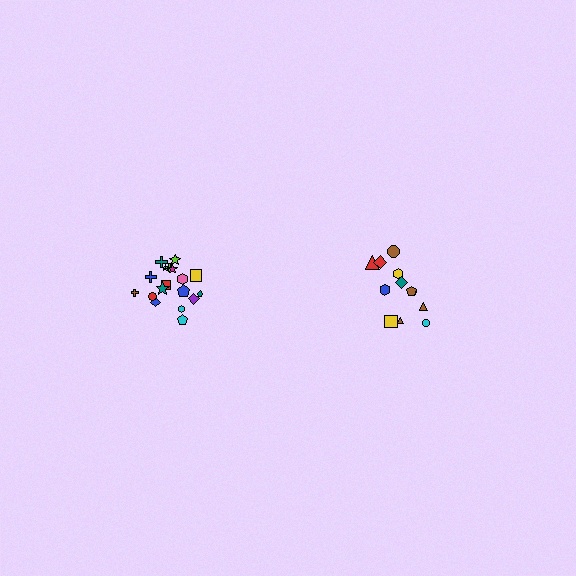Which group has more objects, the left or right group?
The left group.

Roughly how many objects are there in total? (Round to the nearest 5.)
Roughly 30 objects in total.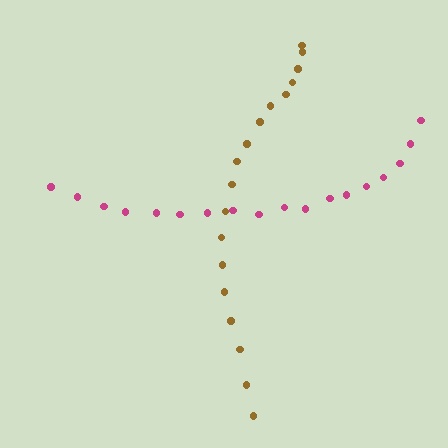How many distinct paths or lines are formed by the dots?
There are 2 distinct paths.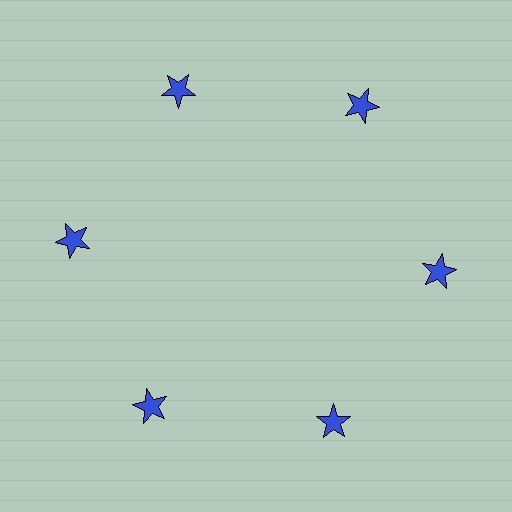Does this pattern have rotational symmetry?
Yes, this pattern has 6-fold rotational symmetry. It looks the same after rotating 60 degrees around the center.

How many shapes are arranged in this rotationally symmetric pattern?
There are 6 shapes, arranged in 6 groups of 1.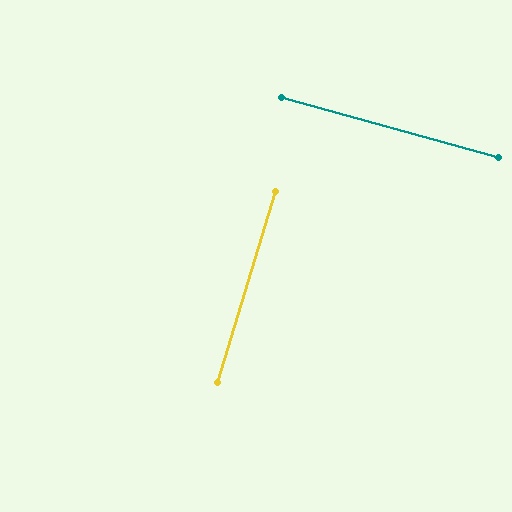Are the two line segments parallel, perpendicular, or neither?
Perpendicular — they meet at approximately 89°.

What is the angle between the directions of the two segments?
Approximately 89 degrees.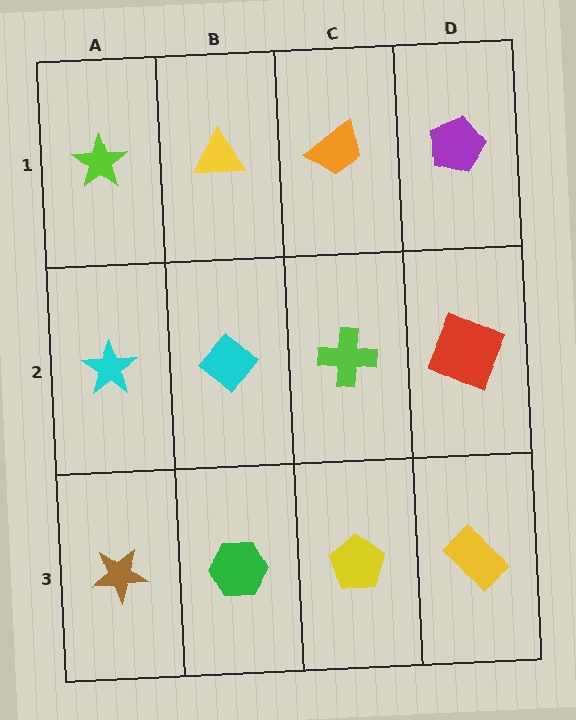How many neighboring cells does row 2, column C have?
4.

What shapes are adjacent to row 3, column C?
A lime cross (row 2, column C), a green hexagon (row 3, column B), a yellow rectangle (row 3, column D).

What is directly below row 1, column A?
A cyan star.